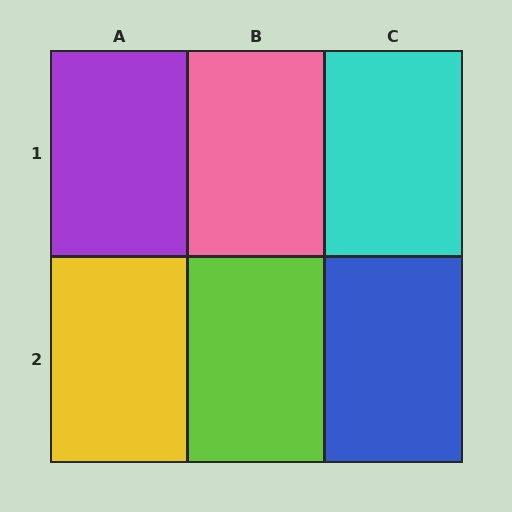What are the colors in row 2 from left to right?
Yellow, lime, blue.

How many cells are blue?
1 cell is blue.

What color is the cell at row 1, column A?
Purple.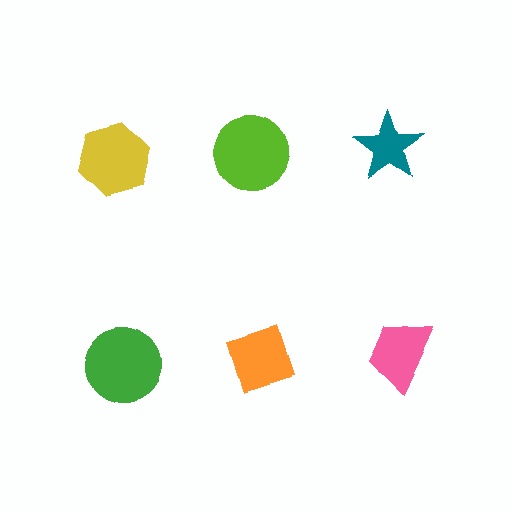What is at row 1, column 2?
A lime circle.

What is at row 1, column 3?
A teal star.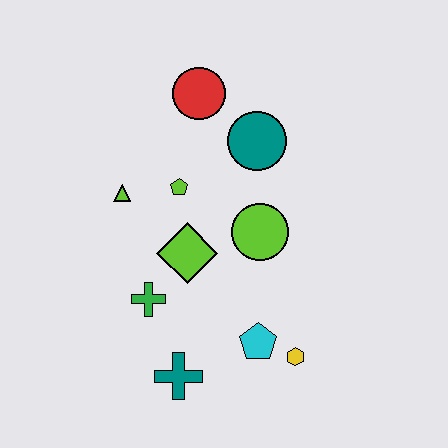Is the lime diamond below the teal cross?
No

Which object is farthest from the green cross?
The red circle is farthest from the green cross.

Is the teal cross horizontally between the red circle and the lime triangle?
Yes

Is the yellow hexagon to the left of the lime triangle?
No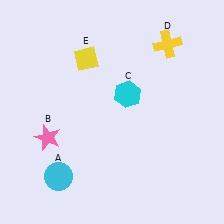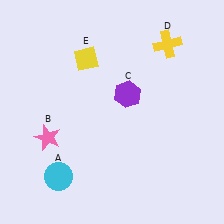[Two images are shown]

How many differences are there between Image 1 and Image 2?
There is 1 difference between the two images.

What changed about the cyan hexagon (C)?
In Image 1, C is cyan. In Image 2, it changed to purple.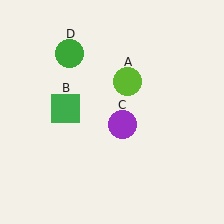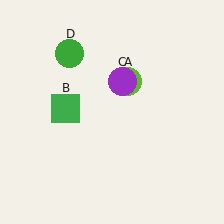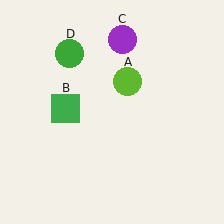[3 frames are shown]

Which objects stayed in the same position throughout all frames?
Lime circle (object A) and green square (object B) and green circle (object D) remained stationary.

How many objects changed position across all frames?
1 object changed position: purple circle (object C).